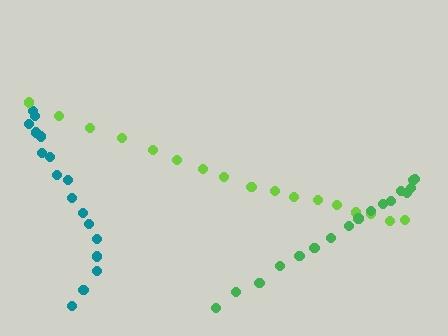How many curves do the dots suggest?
There are 3 distinct paths.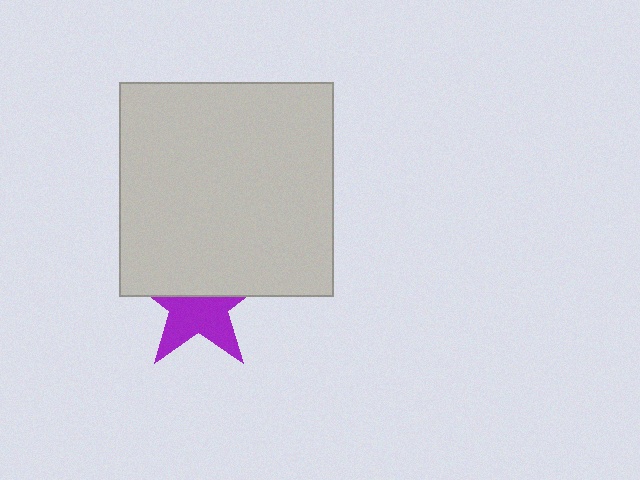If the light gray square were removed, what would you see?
You would see the complete purple star.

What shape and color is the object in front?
The object in front is a light gray square.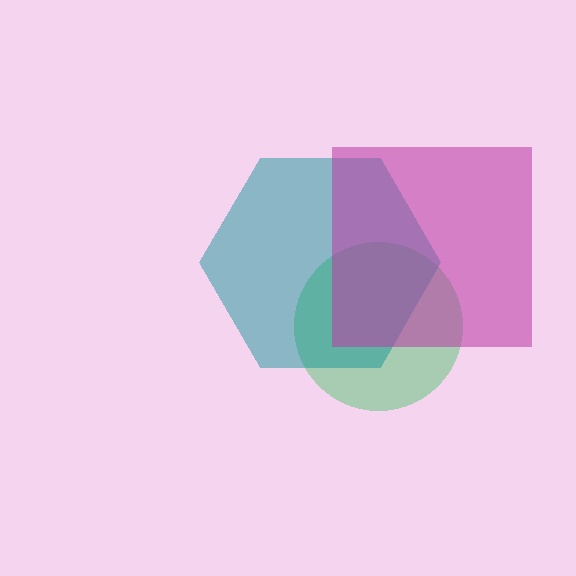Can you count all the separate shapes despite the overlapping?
Yes, there are 3 separate shapes.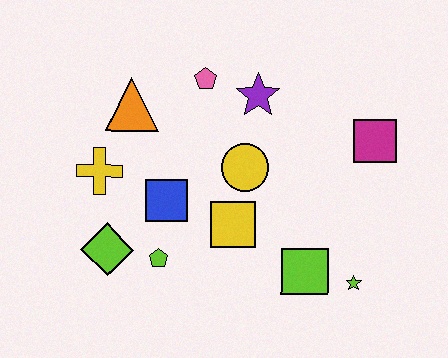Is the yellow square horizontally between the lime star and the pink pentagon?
Yes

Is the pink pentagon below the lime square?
No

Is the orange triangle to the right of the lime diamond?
Yes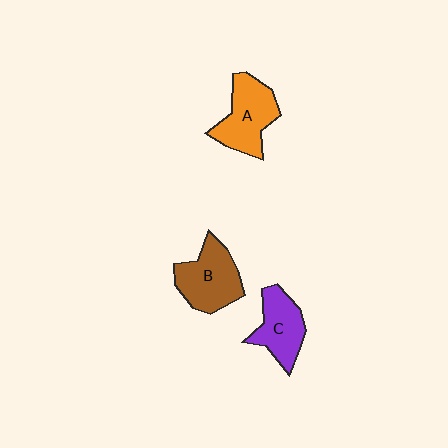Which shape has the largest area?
Shape B (brown).